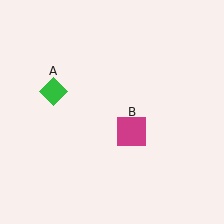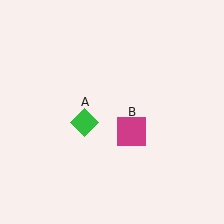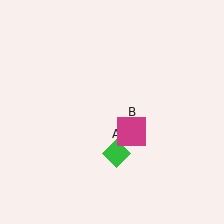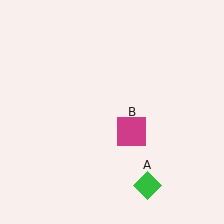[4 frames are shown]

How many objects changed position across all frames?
1 object changed position: green diamond (object A).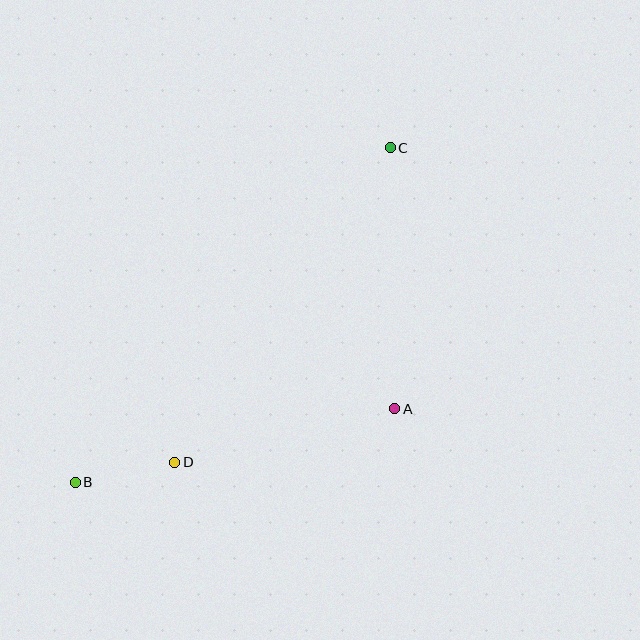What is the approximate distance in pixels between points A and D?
The distance between A and D is approximately 226 pixels.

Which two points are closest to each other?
Points B and D are closest to each other.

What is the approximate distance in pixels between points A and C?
The distance between A and C is approximately 261 pixels.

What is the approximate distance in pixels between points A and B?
The distance between A and B is approximately 328 pixels.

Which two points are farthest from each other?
Points B and C are farthest from each other.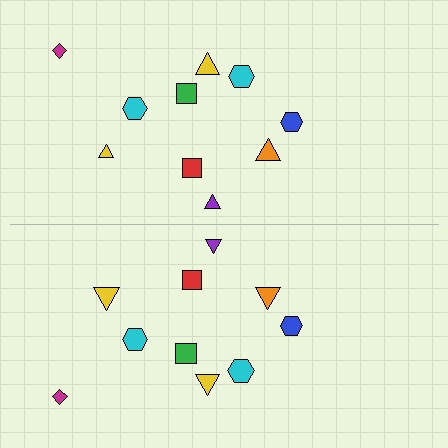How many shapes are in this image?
There are 20 shapes in this image.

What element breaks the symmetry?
The yellow triangle on the bottom side has a different size than its mirror counterpart.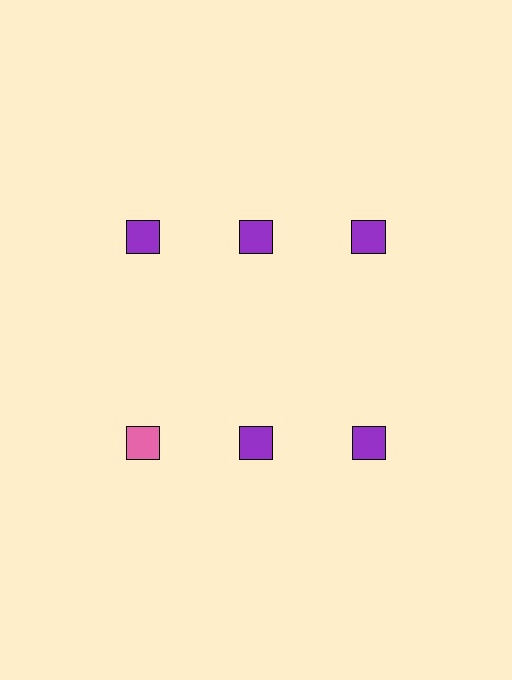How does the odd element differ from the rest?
It has a different color: pink instead of purple.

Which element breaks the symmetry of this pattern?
The pink square in the second row, leftmost column breaks the symmetry. All other shapes are purple squares.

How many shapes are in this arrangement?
There are 6 shapes arranged in a grid pattern.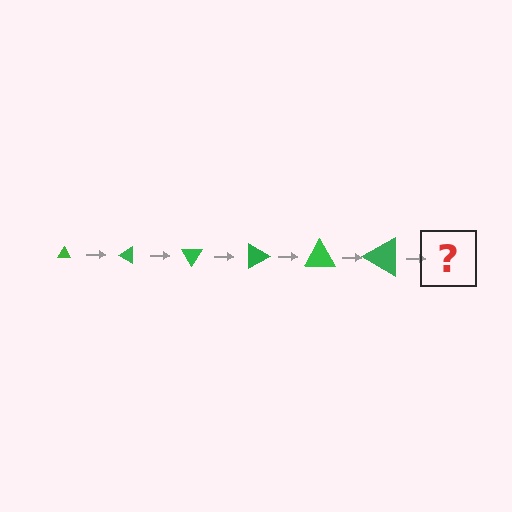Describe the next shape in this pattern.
It should be a triangle, larger than the previous one and rotated 180 degrees from the start.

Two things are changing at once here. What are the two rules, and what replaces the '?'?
The two rules are that the triangle grows larger each step and it rotates 30 degrees each step. The '?' should be a triangle, larger than the previous one and rotated 180 degrees from the start.